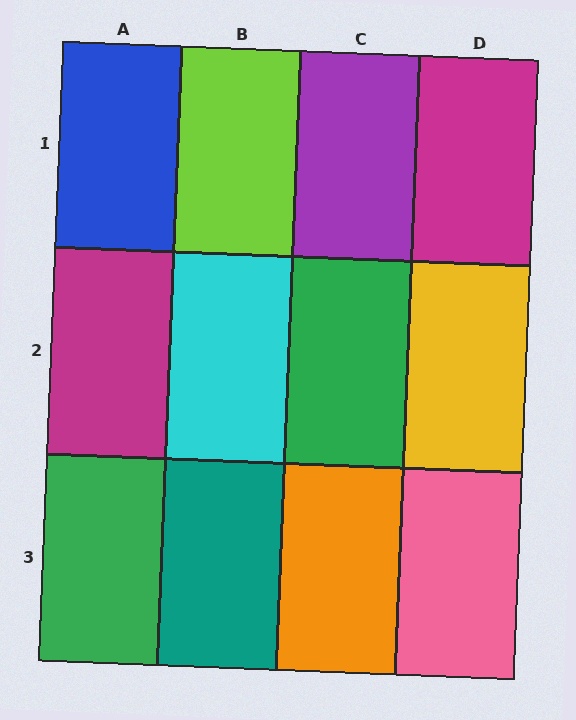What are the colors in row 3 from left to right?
Green, teal, orange, pink.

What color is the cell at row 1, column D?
Magenta.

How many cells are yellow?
1 cell is yellow.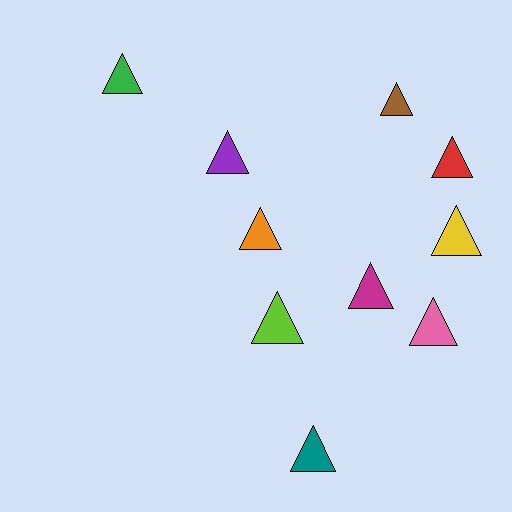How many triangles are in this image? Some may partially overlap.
There are 10 triangles.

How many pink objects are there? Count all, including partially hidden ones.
There is 1 pink object.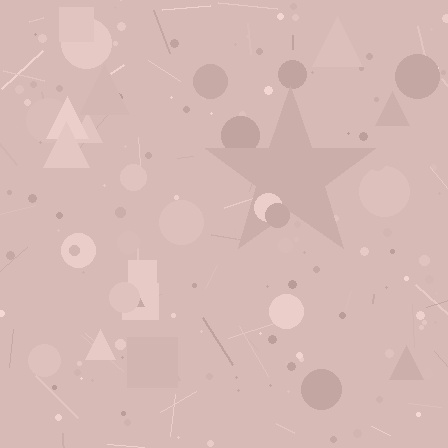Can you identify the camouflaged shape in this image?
The camouflaged shape is a star.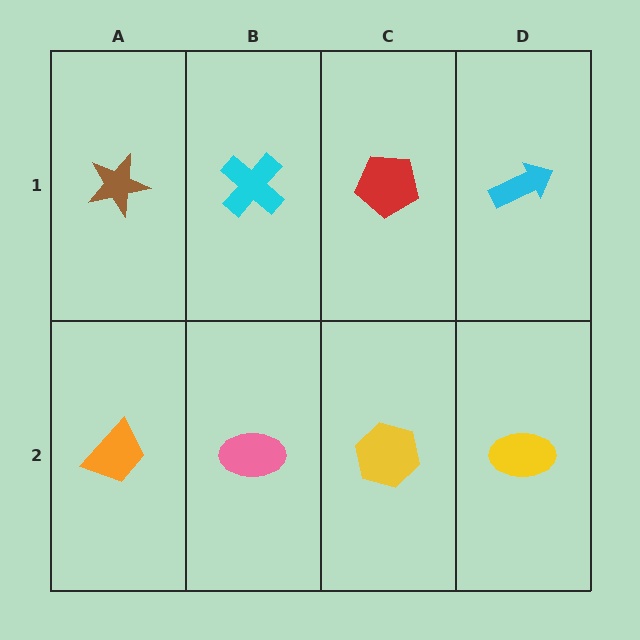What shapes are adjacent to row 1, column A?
An orange trapezoid (row 2, column A), a cyan cross (row 1, column B).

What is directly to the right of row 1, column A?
A cyan cross.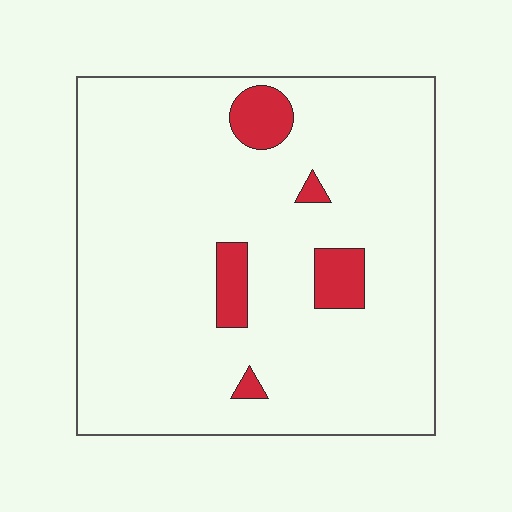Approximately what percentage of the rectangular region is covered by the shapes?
Approximately 10%.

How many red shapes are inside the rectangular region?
5.